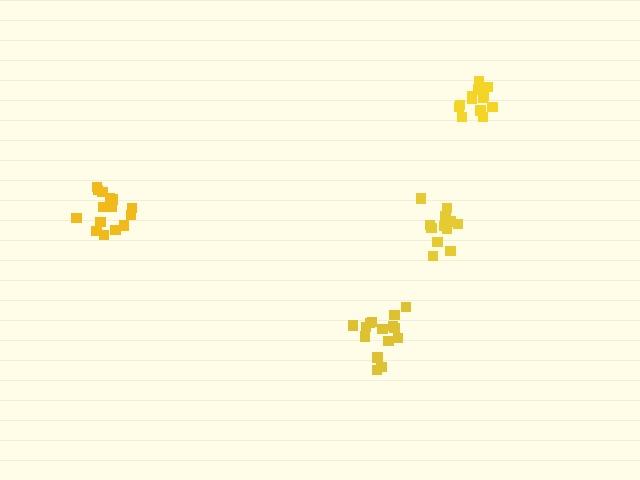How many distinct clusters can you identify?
There are 4 distinct clusters.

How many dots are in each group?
Group 1: 14 dots, Group 2: 15 dots, Group 3: 14 dots, Group 4: 15 dots (58 total).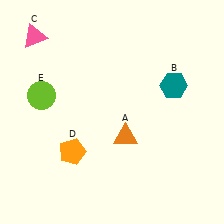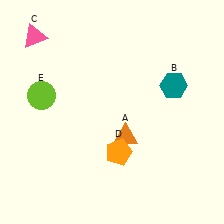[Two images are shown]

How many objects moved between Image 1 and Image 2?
1 object moved between the two images.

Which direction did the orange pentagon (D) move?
The orange pentagon (D) moved right.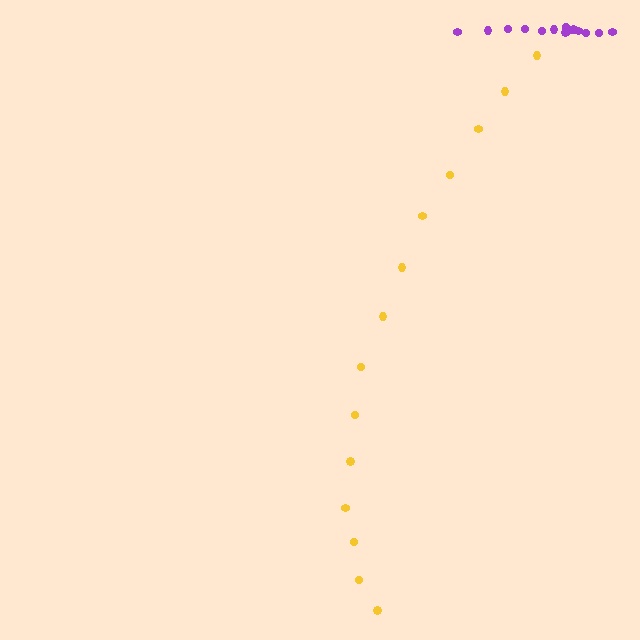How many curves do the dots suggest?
There are 2 distinct paths.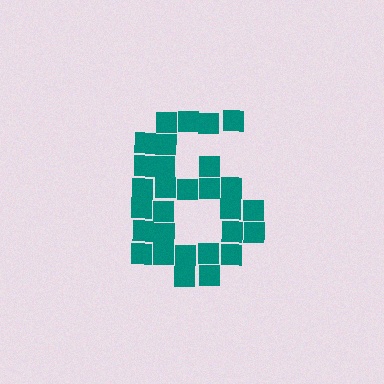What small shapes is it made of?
It is made of small squares.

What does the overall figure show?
The overall figure shows the digit 6.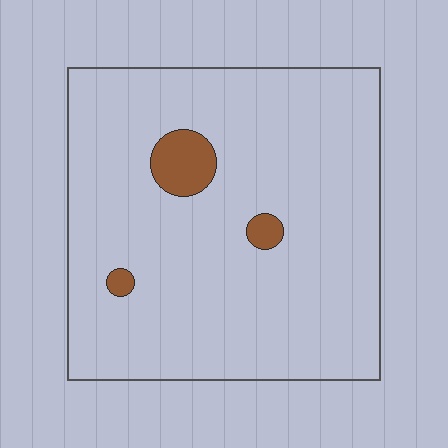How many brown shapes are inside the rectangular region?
3.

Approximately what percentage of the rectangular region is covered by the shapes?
Approximately 5%.